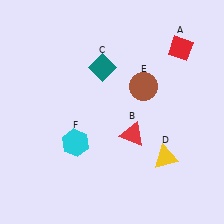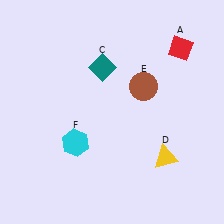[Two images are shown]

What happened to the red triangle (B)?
The red triangle (B) was removed in Image 2. It was in the bottom-right area of Image 1.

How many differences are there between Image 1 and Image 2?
There is 1 difference between the two images.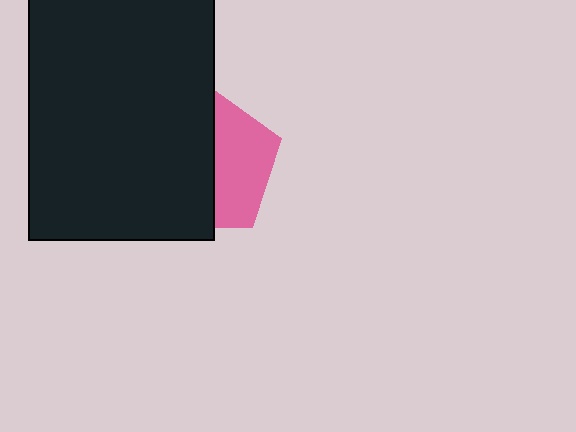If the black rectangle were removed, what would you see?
You would see the complete pink pentagon.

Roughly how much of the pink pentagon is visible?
A small part of it is visible (roughly 41%).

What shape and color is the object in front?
The object in front is a black rectangle.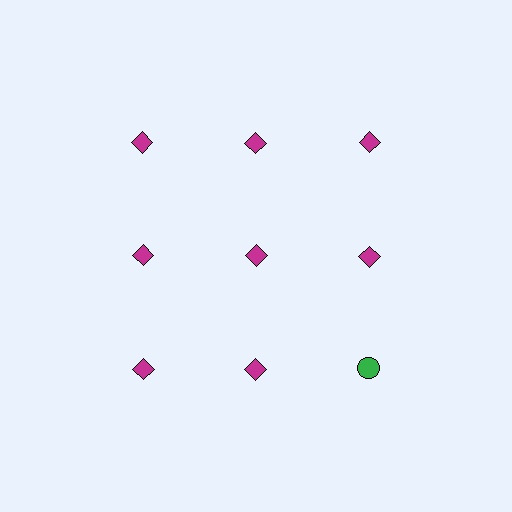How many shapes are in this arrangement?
There are 9 shapes arranged in a grid pattern.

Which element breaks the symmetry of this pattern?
The green circle in the third row, center column breaks the symmetry. All other shapes are magenta diamonds.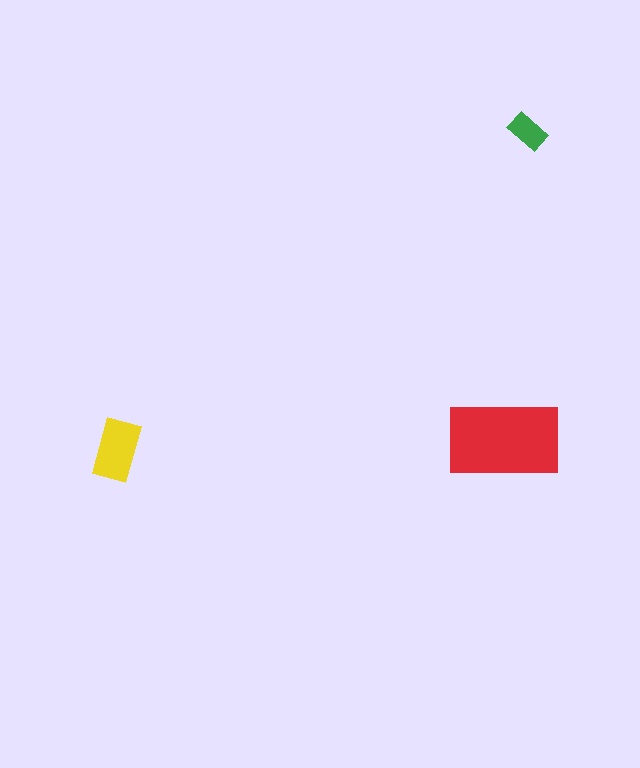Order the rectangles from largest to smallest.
the red one, the yellow one, the green one.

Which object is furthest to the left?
The yellow rectangle is leftmost.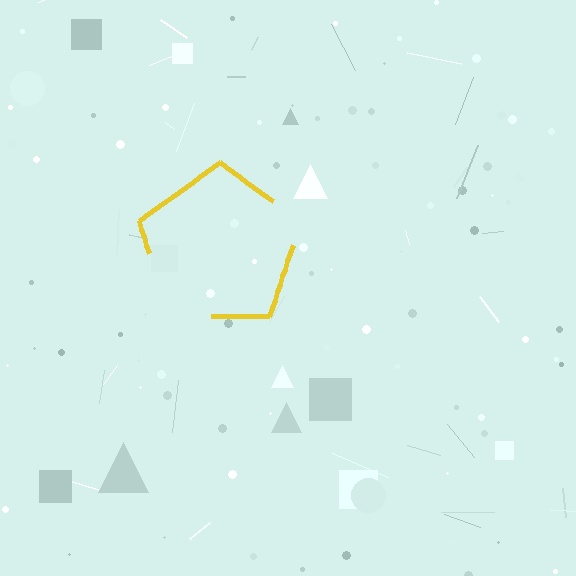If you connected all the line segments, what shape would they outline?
They would outline a pentagon.